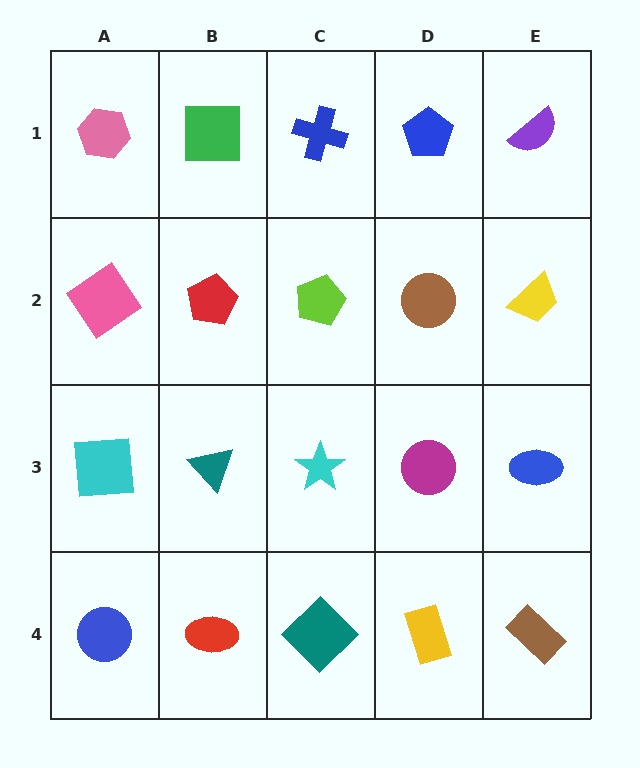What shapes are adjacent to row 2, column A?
A pink hexagon (row 1, column A), a cyan square (row 3, column A), a red pentagon (row 2, column B).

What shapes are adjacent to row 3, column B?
A red pentagon (row 2, column B), a red ellipse (row 4, column B), a cyan square (row 3, column A), a cyan star (row 3, column C).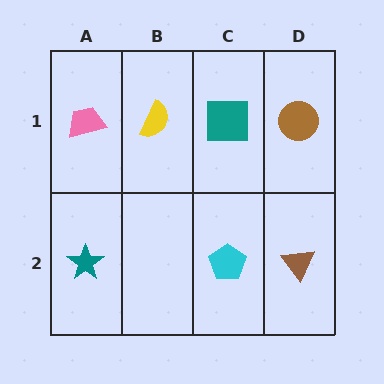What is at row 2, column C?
A cyan pentagon.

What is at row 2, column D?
A brown triangle.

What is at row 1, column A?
A pink trapezoid.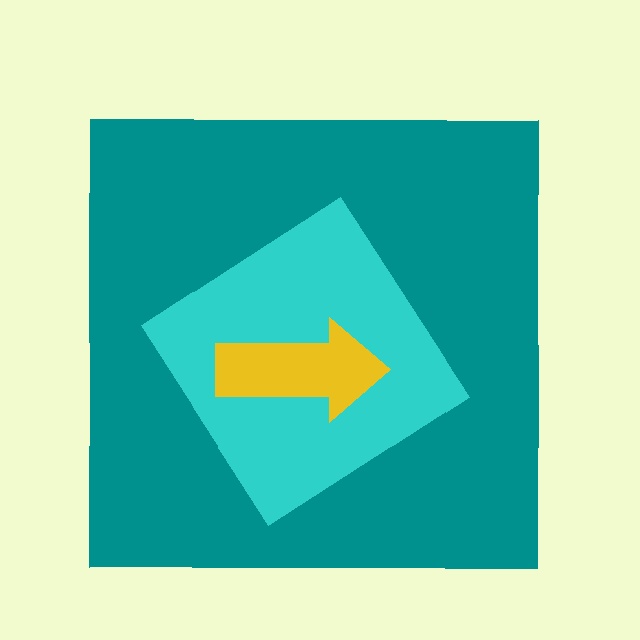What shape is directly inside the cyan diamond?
The yellow arrow.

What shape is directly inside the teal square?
The cyan diamond.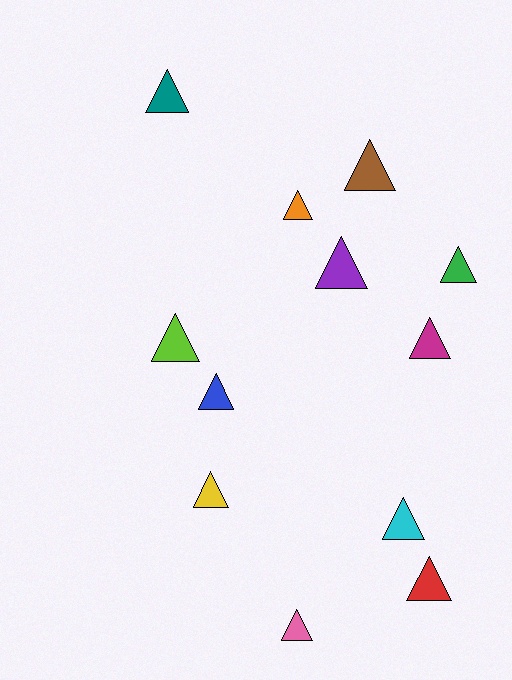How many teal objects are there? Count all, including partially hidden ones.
There is 1 teal object.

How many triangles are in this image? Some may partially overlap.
There are 12 triangles.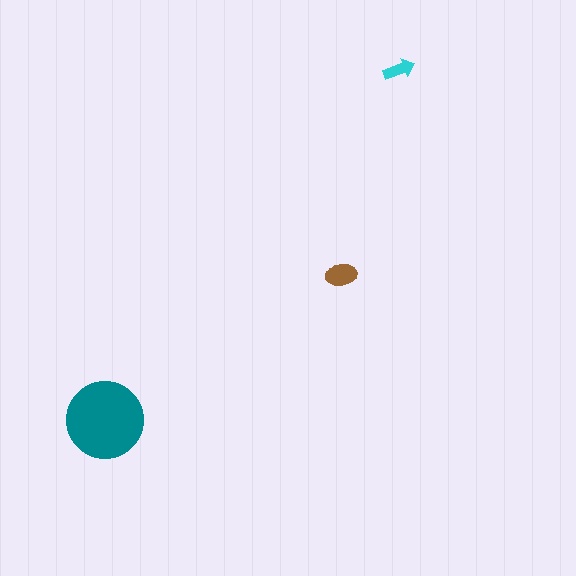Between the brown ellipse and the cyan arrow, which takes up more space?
The brown ellipse.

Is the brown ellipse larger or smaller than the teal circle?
Smaller.